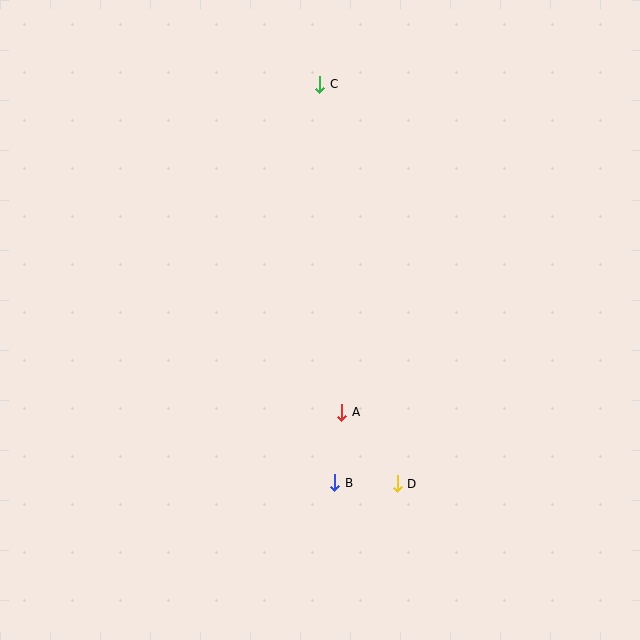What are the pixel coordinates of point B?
Point B is at (335, 483).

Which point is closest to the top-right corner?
Point C is closest to the top-right corner.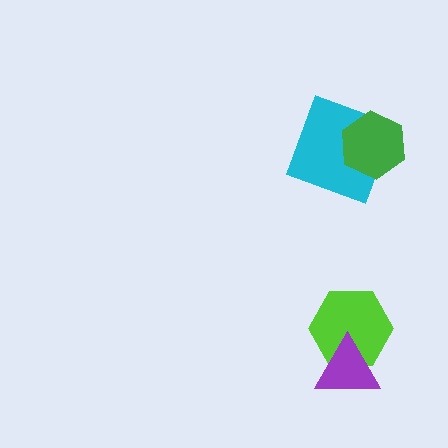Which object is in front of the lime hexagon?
The purple triangle is in front of the lime hexagon.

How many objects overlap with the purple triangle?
1 object overlaps with the purple triangle.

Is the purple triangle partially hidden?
No, no other shape covers it.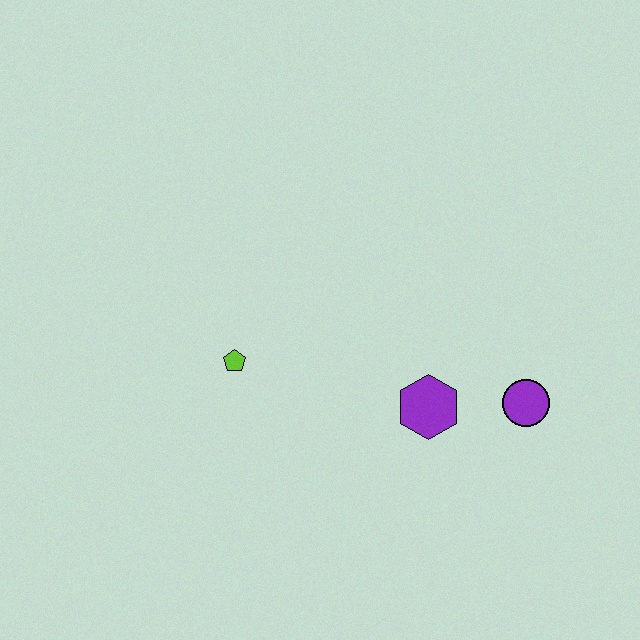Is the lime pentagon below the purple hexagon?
No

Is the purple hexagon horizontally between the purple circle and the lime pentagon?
Yes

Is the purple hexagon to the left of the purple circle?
Yes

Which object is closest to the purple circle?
The purple hexagon is closest to the purple circle.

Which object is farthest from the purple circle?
The lime pentagon is farthest from the purple circle.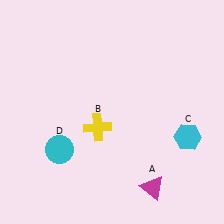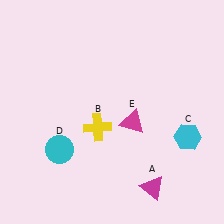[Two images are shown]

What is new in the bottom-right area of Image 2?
A magenta triangle (E) was added in the bottom-right area of Image 2.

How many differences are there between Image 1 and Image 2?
There is 1 difference between the two images.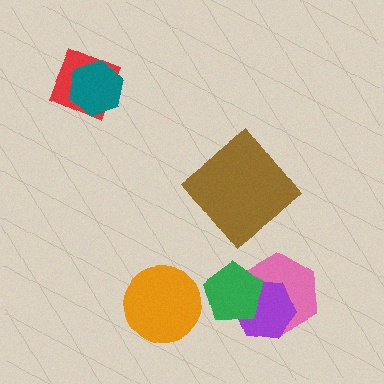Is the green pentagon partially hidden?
No, no other shape covers it.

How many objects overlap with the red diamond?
1 object overlaps with the red diamond.